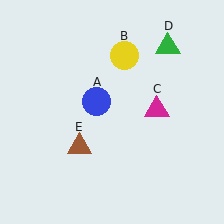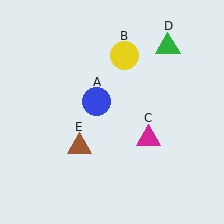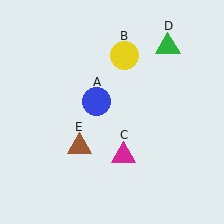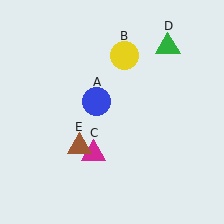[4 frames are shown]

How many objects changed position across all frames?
1 object changed position: magenta triangle (object C).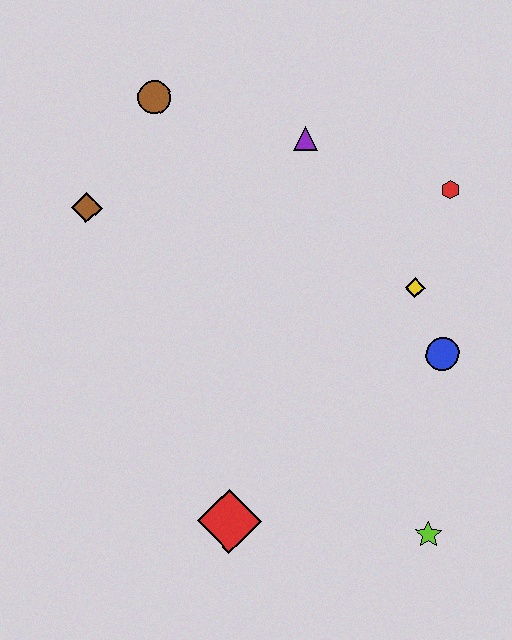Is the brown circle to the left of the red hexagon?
Yes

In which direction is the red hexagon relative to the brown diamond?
The red hexagon is to the right of the brown diamond.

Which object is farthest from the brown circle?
The lime star is farthest from the brown circle.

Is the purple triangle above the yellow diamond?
Yes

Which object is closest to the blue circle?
The yellow diamond is closest to the blue circle.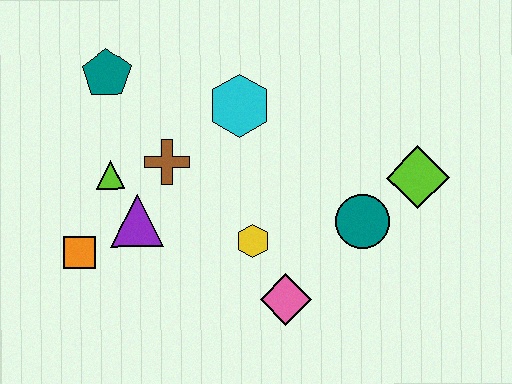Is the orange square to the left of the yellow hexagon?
Yes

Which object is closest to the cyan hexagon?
The brown cross is closest to the cyan hexagon.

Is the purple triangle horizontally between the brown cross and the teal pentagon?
Yes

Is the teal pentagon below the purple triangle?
No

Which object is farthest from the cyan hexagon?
The orange square is farthest from the cyan hexagon.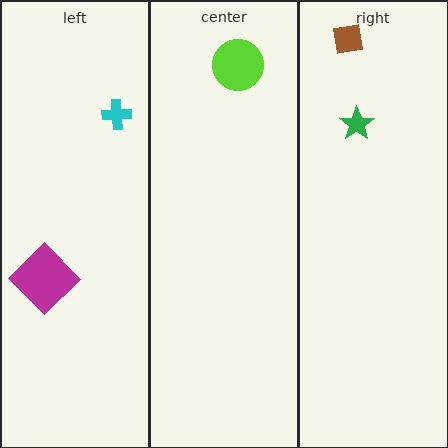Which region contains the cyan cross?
The left region.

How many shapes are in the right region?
2.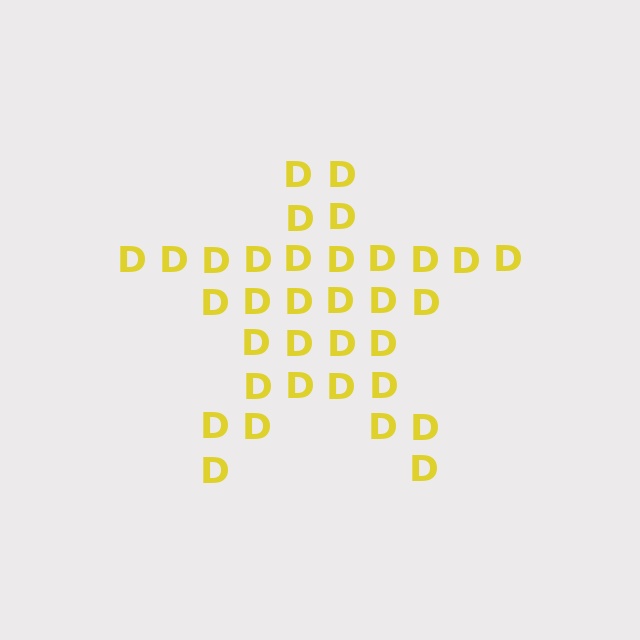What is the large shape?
The large shape is a star.